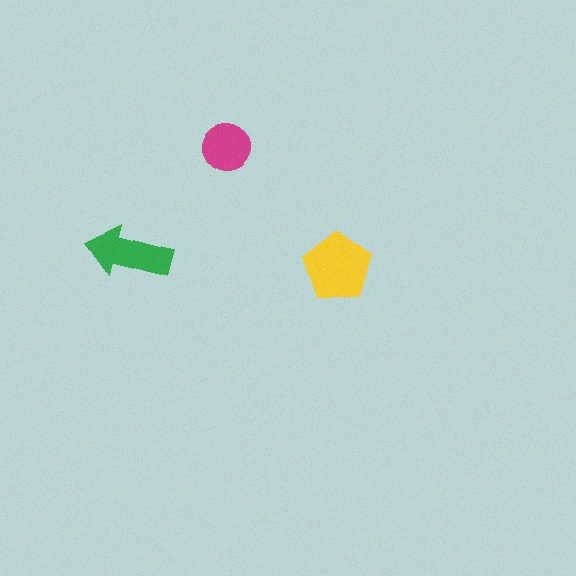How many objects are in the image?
There are 3 objects in the image.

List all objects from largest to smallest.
The yellow pentagon, the green arrow, the magenta circle.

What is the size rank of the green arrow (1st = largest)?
2nd.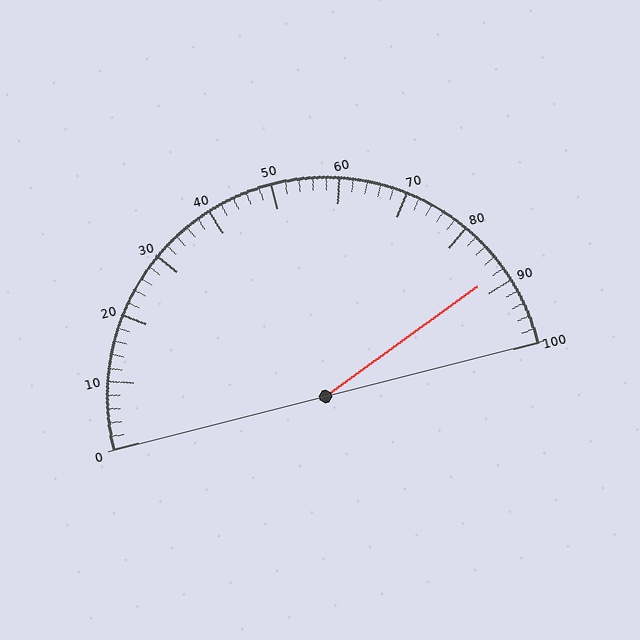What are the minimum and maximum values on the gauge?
The gauge ranges from 0 to 100.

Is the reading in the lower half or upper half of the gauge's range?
The reading is in the upper half of the range (0 to 100).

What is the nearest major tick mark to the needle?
The nearest major tick mark is 90.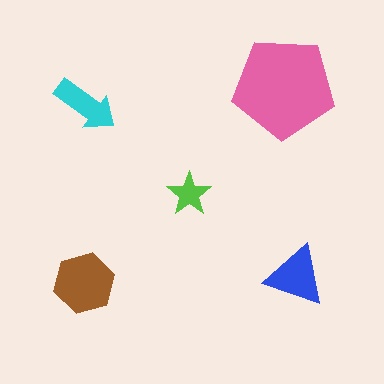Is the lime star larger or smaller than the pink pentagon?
Smaller.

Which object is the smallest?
The lime star.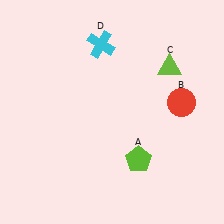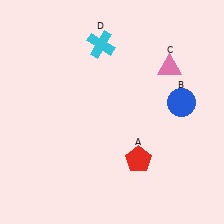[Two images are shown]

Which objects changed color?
A changed from lime to red. B changed from red to blue. C changed from lime to pink.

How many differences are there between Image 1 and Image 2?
There are 3 differences between the two images.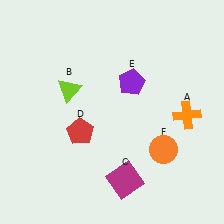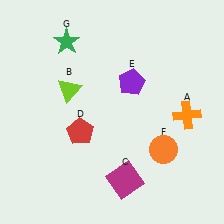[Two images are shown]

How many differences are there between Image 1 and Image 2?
There is 1 difference between the two images.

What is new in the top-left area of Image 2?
A green star (G) was added in the top-left area of Image 2.